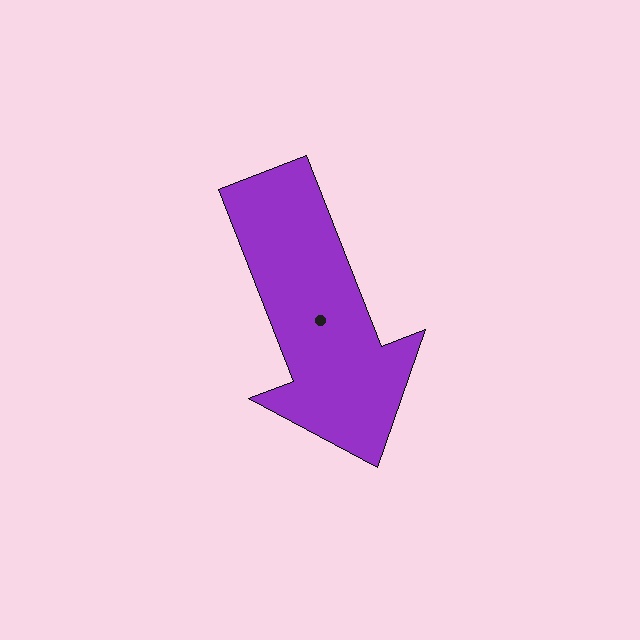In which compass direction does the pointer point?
South.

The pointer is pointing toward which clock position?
Roughly 5 o'clock.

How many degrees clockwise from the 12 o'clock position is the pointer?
Approximately 159 degrees.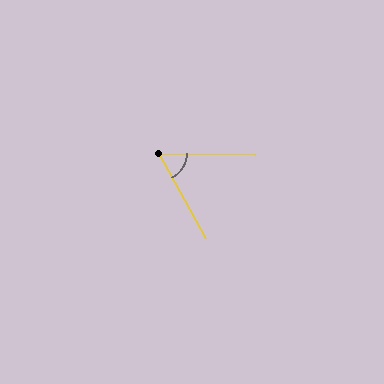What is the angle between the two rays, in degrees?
Approximately 61 degrees.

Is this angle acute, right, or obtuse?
It is acute.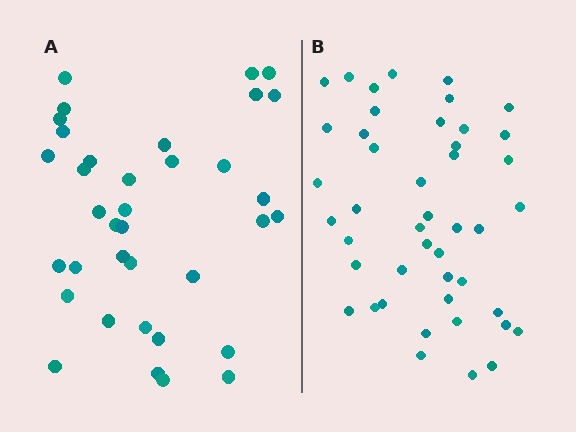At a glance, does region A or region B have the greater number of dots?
Region B (the right region) has more dots.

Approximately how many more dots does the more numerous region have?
Region B has roughly 8 or so more dots than region A.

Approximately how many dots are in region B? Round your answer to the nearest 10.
About 40 dots. (The exact count is 45, which rounds to 40.)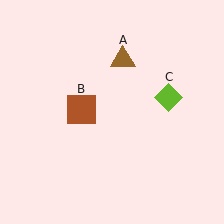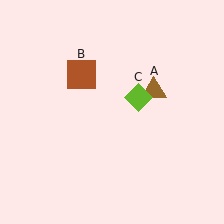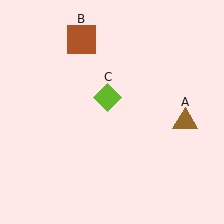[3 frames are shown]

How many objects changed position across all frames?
3 objects changed position: brown triangle (object A), brown square (object B), lime diamond (object C).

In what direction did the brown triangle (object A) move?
The brown triangle (object A) moved down and to the right.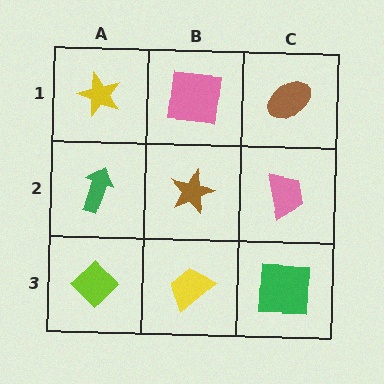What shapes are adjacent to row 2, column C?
A brown ellipse (row 1, column C), a green square (row 3, column C), a brown star (row 2, column B).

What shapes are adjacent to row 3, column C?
A pink trapezoid (row 2, column C), a yellow trapezoid (row 3, column B).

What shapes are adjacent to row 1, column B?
A brown star (row 2, column B), a yellow star (row 1, column A), a brown ellipse (row 1, column C).